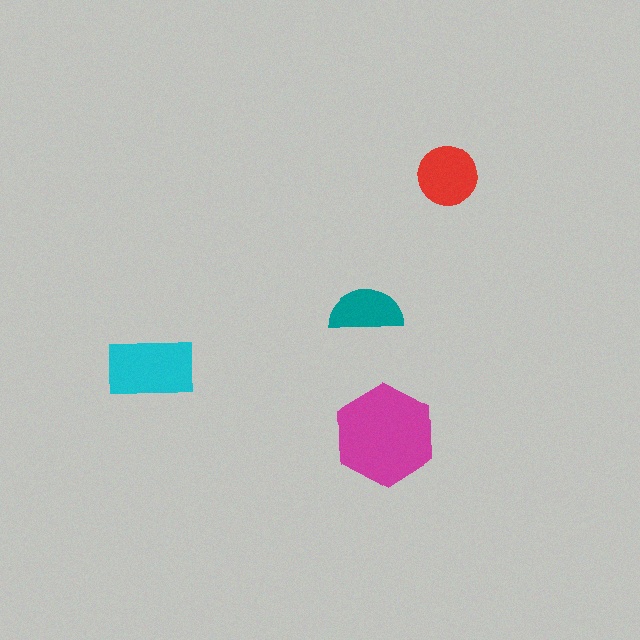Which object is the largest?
The magenta hexagon.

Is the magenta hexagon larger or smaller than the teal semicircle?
Larger.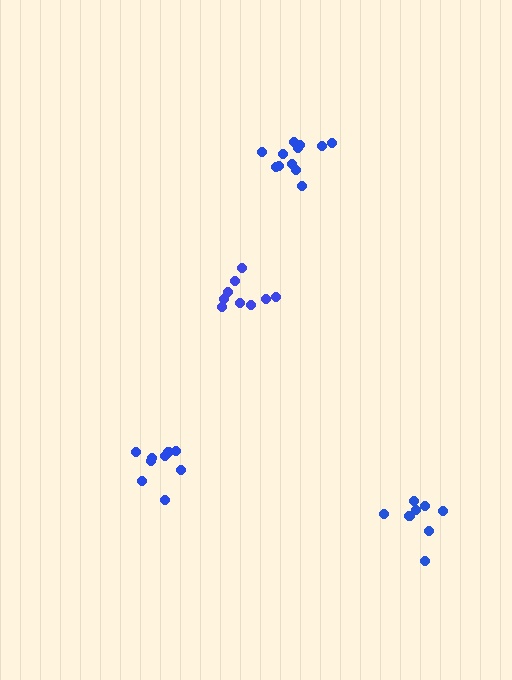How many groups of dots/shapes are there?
There are 4 groups.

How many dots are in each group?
Group 1: 9 dots, Group 2: 12 dots, Group 3: 8 dots, Group 4: 9 dots (38 total).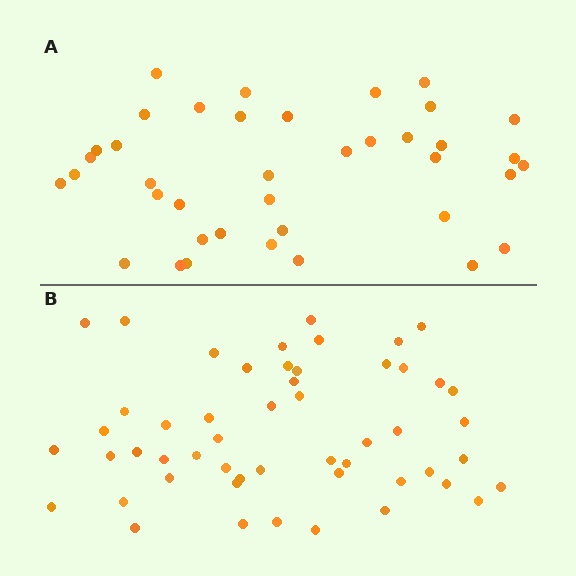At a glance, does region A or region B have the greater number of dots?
Region B (the bottom region) has more dots.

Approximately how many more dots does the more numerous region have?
Region B has approximately 15 more dots than region A.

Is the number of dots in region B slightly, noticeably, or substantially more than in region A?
Region B has noticeably more, but not dramatically so. The ratio is roughly 1.3 to 1.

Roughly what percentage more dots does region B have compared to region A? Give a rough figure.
About 35% more.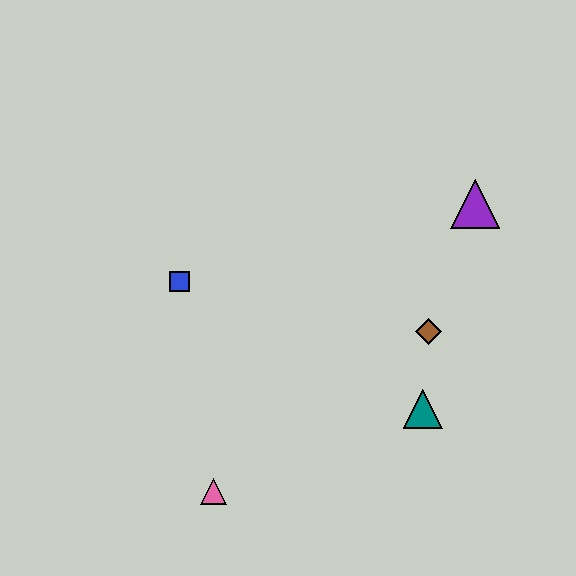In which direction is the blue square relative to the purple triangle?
The blue square is to the left of the purple triangle.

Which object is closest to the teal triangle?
The brown diamond is closest to the teal triangle.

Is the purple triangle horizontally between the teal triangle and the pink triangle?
No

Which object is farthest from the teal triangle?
The blue square is farthest from the teal triangle.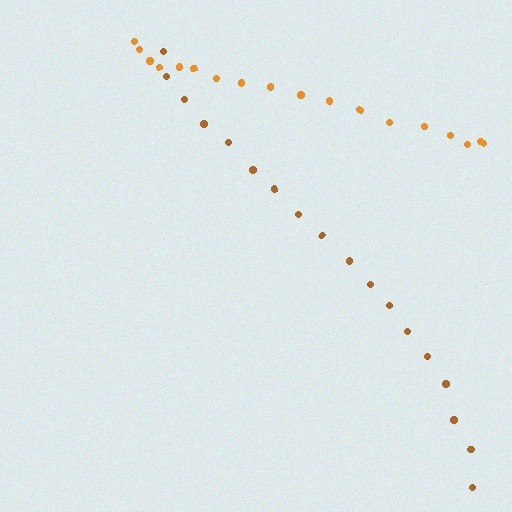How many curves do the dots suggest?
There are 2 distinct paths.